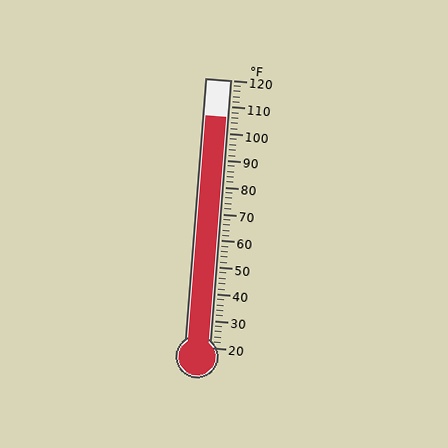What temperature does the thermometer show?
The thermometer shows approximately 106°F.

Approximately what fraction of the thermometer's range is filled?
The thermometer is filled to approximately 85% of its range.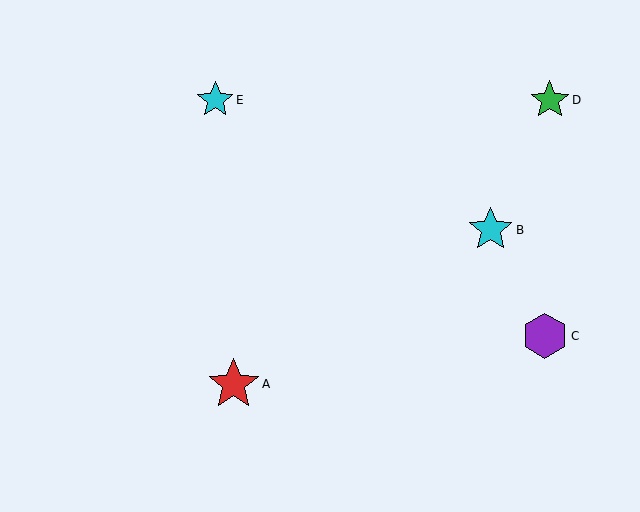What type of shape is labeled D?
Shape D is a green star.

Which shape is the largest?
The red star (labeled A) is the largest.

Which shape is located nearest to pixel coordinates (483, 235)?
The cyan star (labeled B) at (491, 230) is nearest to that location.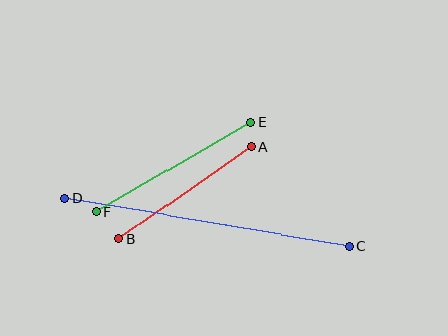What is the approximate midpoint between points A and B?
The midpoint is at approximately (185, 193) pixels.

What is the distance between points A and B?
The distance is approximately 161 pixels.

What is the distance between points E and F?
The distance is approximately 179 pixels.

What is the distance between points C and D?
The distance is approximately 289 pixels.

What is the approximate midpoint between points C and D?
The midpoint is at approximately (207, 222) pixels.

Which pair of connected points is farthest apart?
Points C and D are farthest apart.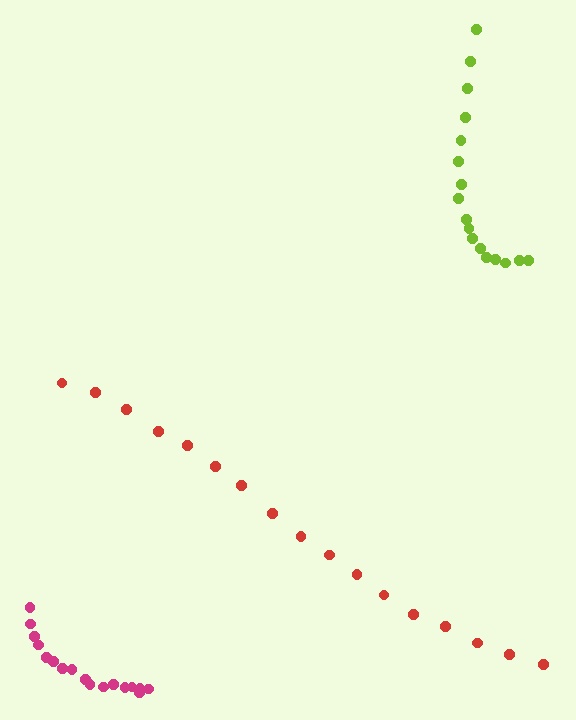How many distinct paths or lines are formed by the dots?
There are 3 distinct paths.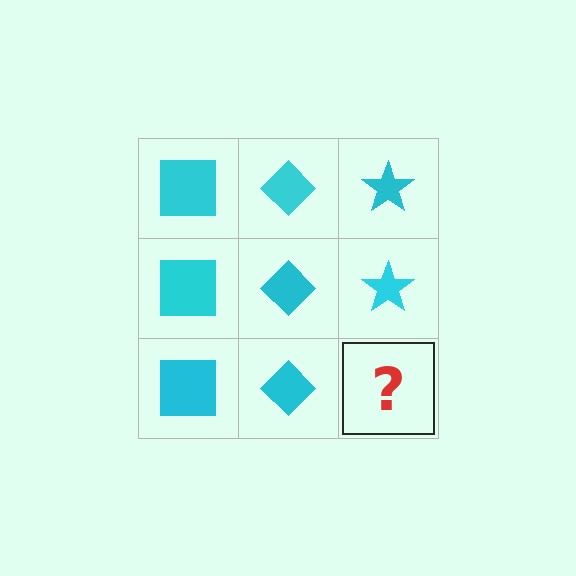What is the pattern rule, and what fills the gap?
The rule is that each column has a consistent shape. The gap should be filled with a cyan star.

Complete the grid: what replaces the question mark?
The question mark should be replaced with a cyan star.